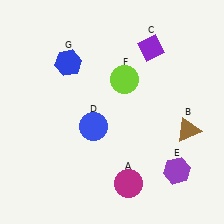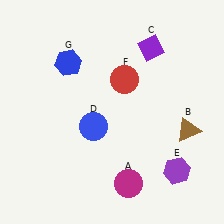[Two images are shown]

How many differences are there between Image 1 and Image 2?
There is 1 difference between the two images.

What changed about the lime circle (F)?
In Image 1, F is lime. In Image 2, it changed to red.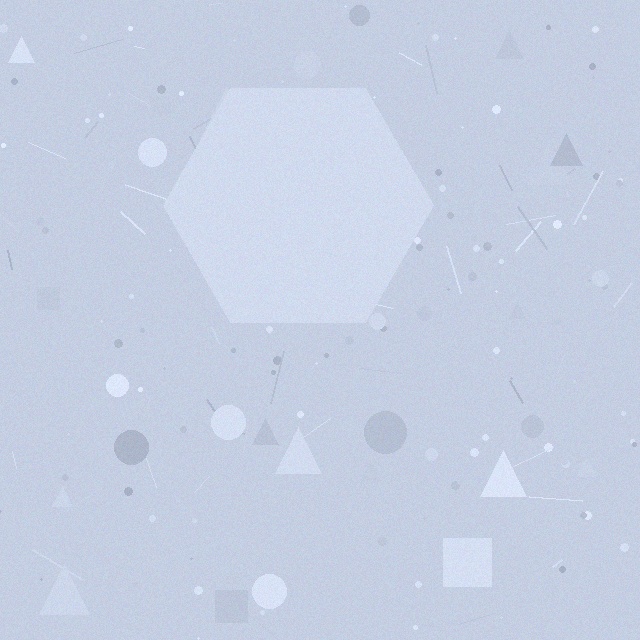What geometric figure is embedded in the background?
A hexagon is embedded in the background.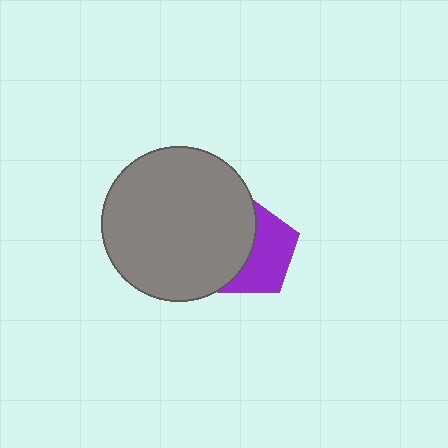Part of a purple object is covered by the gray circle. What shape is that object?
It is a pentagon.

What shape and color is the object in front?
The object in front is a gray circle.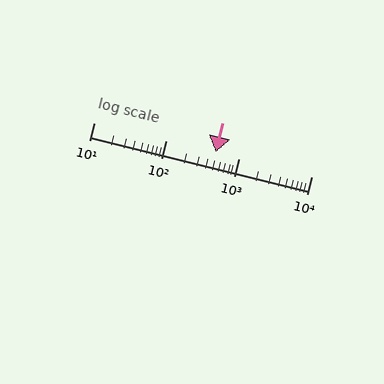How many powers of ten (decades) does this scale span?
The scale spans 3 decades, from 10 to 10000.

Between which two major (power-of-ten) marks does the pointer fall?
The pointer is between 100 and 1000.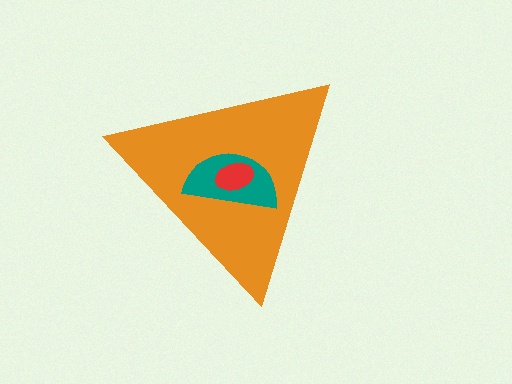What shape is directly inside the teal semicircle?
The red ellipse.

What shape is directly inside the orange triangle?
The teal semicircle.